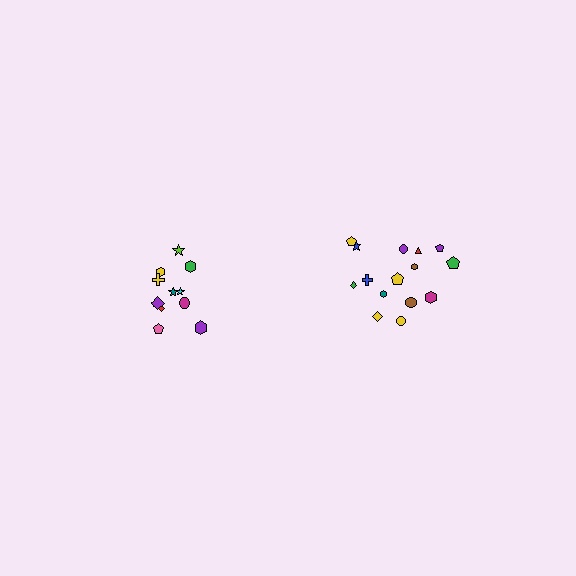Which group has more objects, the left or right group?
The right group.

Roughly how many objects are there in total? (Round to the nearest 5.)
Roughly 25 objects in total.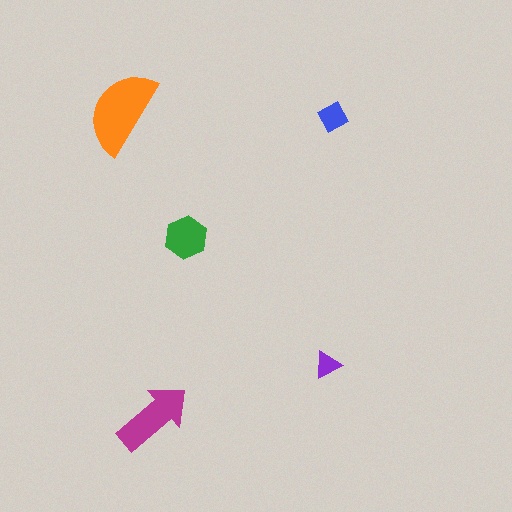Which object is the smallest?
The purple triangle.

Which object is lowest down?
The magenta arrow is bottommost.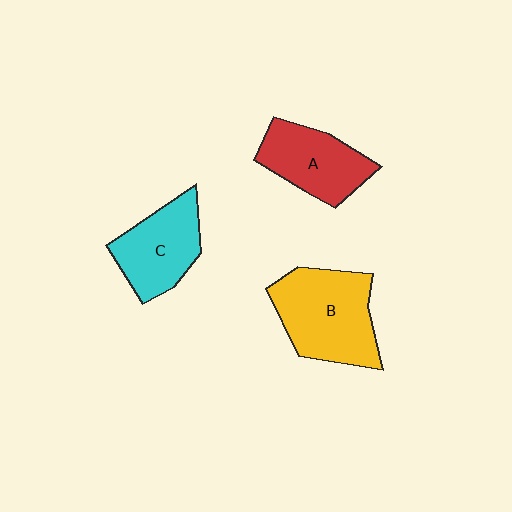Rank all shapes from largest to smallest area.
From largest to smallest: B (yellow), A (red), C (cyan).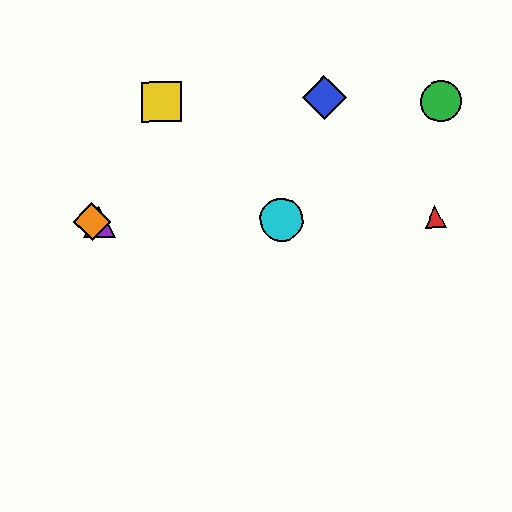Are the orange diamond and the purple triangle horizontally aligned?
Yes, both are at y≈222.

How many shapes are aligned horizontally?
4 shapes (the red triangle, the purple triangle, the orange diamond, the cyan circle) are aligned horizontally.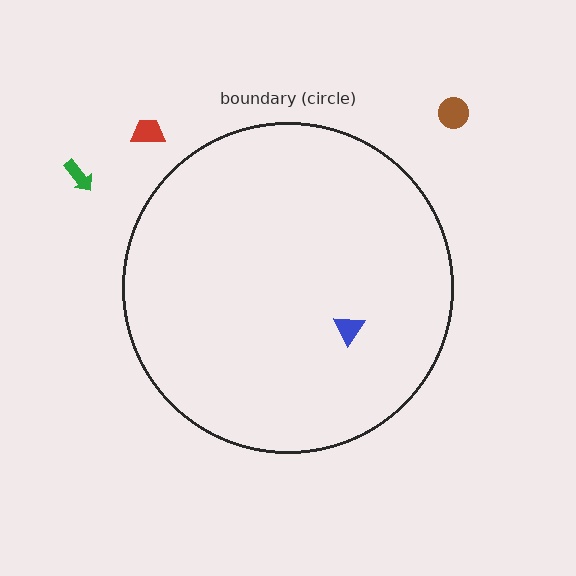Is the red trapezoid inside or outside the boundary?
Outside.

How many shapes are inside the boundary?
1 inside, 3 outside.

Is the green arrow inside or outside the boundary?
Outside.